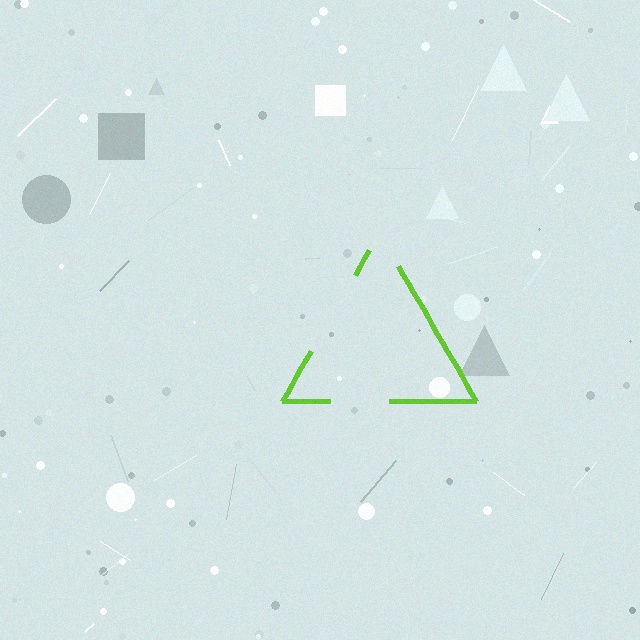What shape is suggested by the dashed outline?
The dashed outline suggests a triangle.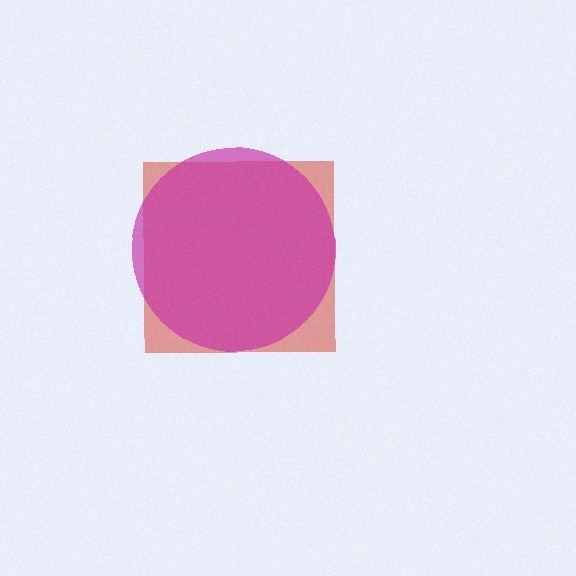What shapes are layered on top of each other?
The layered shapes are: a red square, a magenta circle.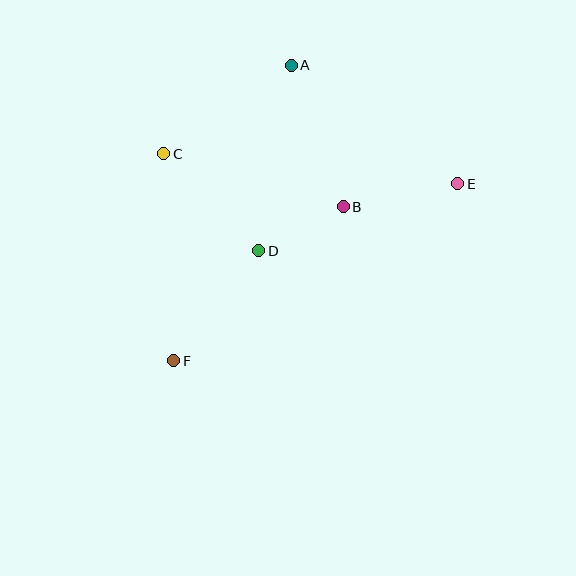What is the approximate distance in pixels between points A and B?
The distance between A and B is approximately 150 pixels.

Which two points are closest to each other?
Points B and D are closest to each other.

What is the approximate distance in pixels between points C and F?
The distance between C and F is approximately 207 pixels.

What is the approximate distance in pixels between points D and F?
The distance between D and F is approximately 139 pixels.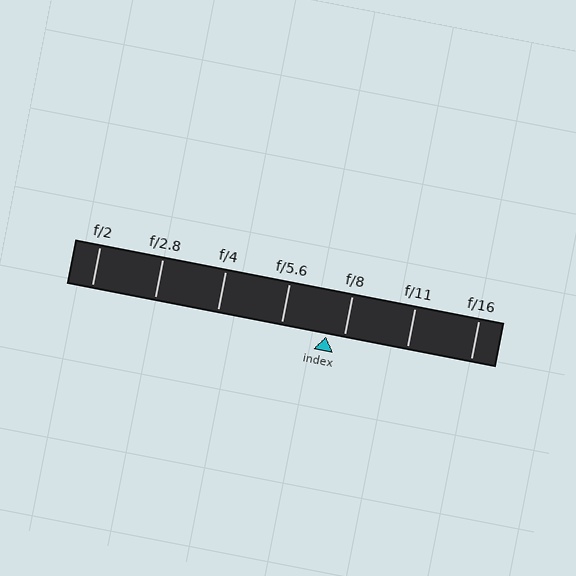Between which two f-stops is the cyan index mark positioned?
The index mark is between f/5.6 and f/8.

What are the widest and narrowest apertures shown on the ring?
The widest aperture shown is f/2 and the narrowest is f/16.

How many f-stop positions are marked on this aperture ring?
There are 7 f-stop positions marked.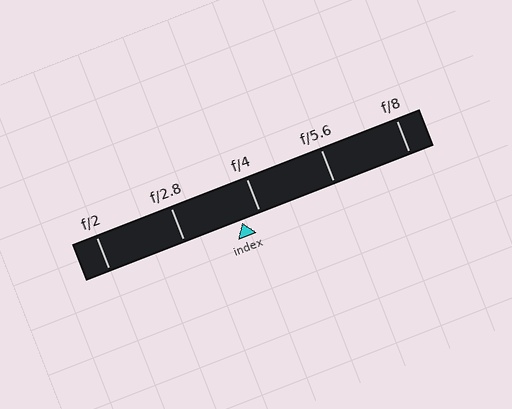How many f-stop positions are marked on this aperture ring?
There are 5 f-stop positions marked.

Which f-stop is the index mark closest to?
The index mark is closest to f/4.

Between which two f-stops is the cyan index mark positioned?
The index mark is between f/2.8 and f/4.